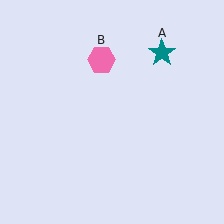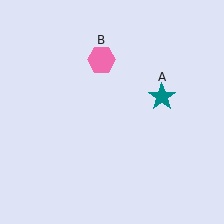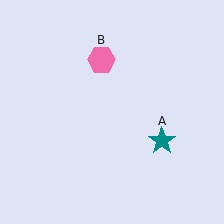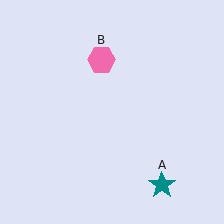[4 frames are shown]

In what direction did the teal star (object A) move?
The teal star (object A) moved down.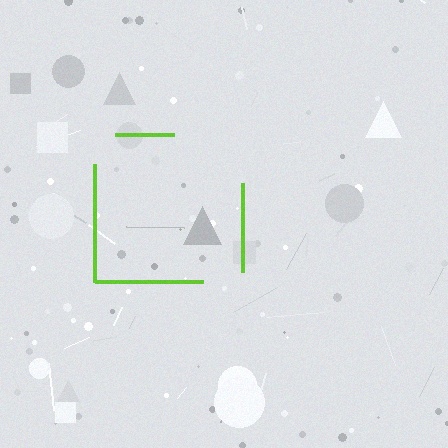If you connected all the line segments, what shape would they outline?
They would outline a square.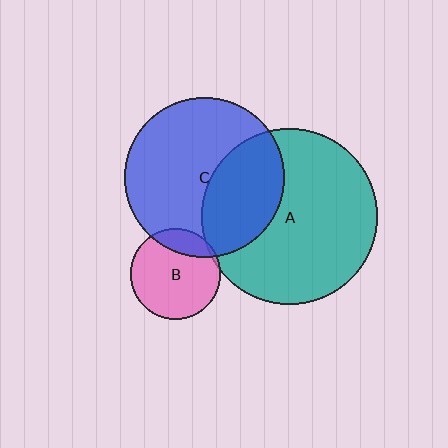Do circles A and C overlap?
Yes.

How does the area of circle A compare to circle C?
Approximately 1.2 times.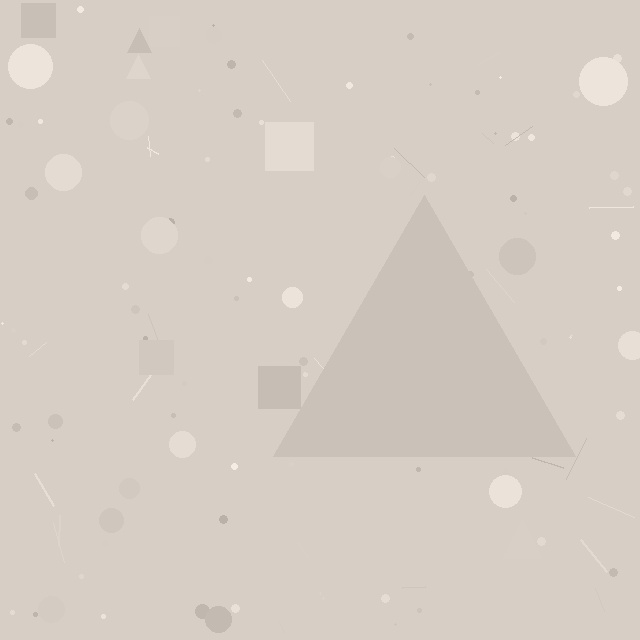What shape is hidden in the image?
A triangle is hidden in the image.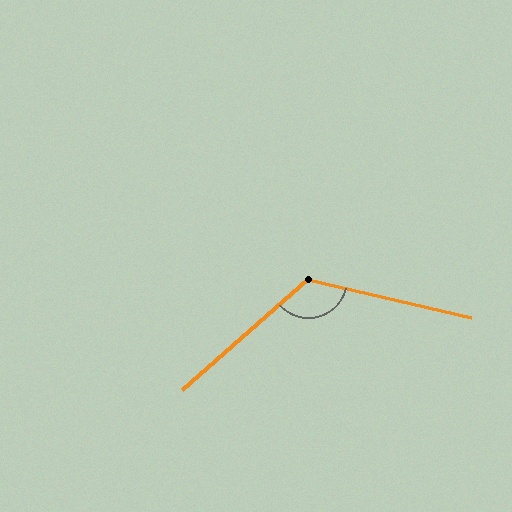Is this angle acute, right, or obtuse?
It is obtuse.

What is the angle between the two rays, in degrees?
Approximately 125 degrees.